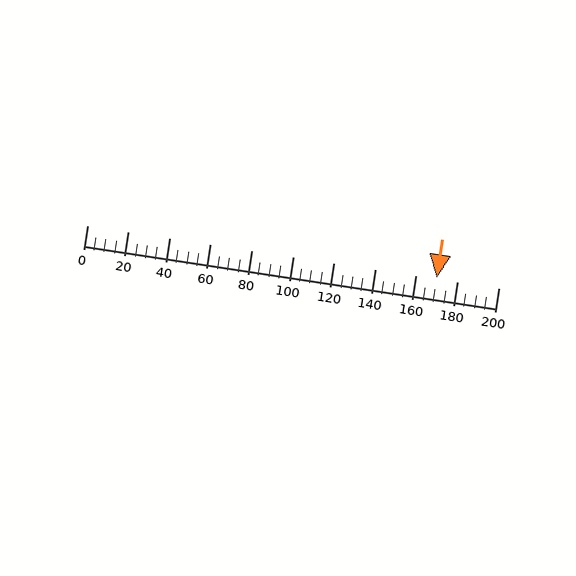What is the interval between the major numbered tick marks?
The major tick marks are spaced 20 units apart.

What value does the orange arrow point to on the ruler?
The orange arrow points to approximately 170.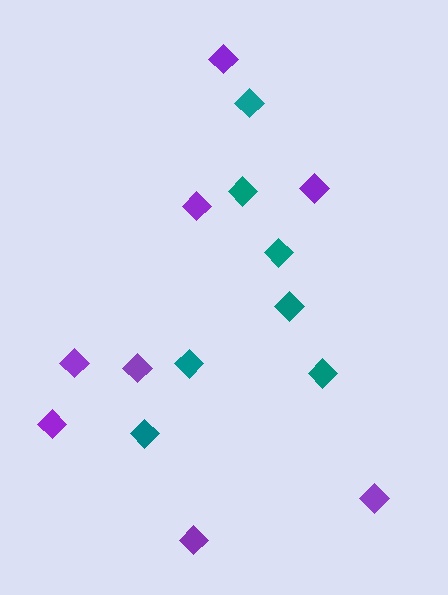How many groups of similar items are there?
There are 2 groups: one group of teal diamonds (7) and one group of purple diamonds (8).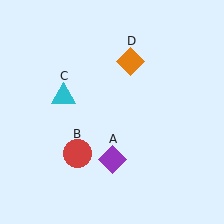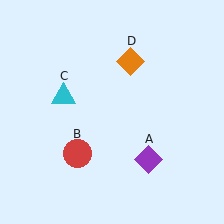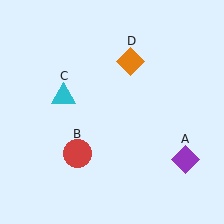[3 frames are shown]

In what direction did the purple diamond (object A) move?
The purple diamond (object A) moved right.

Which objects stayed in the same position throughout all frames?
Red circle (object B) and cyan triangle (object C) and orange diamond (object D) remained stationary.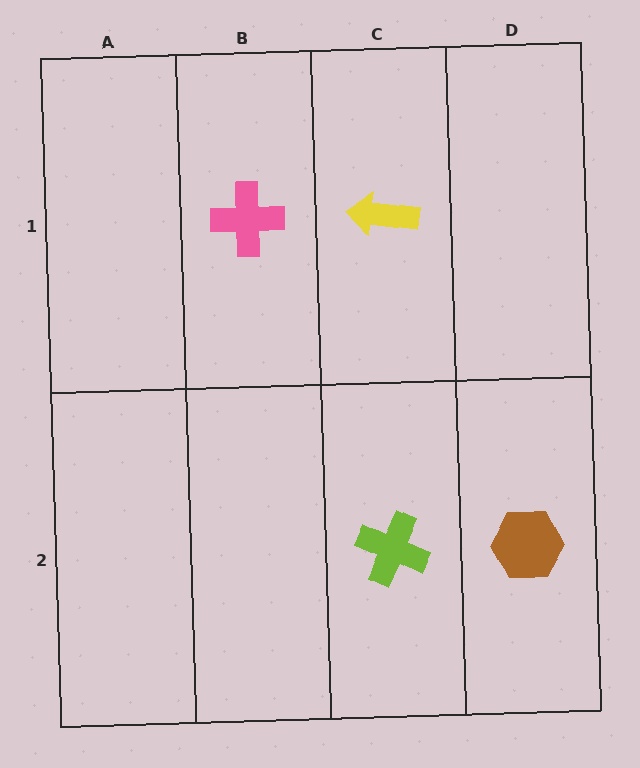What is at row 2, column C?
A lime cross.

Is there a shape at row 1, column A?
No, that cell is empty.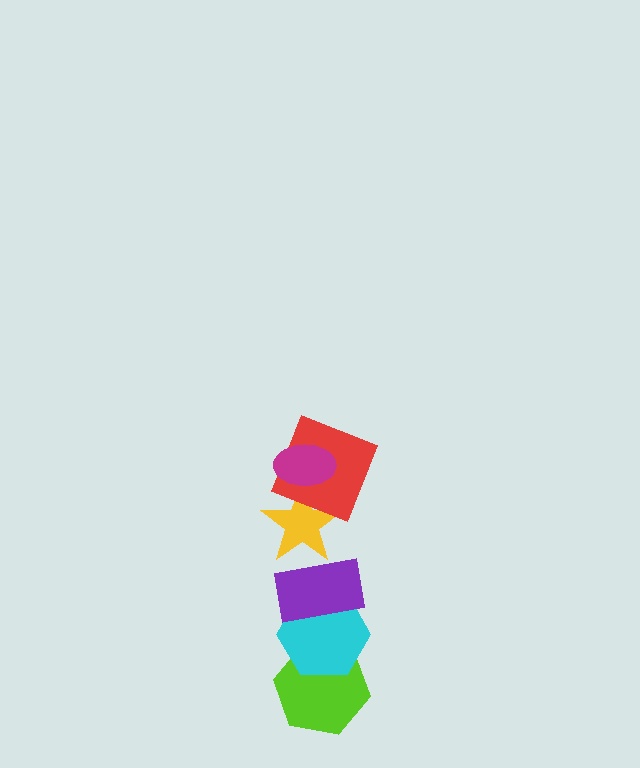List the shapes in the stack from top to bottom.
From top to bottom: the magenta ellipse, the red square, the yellow star, the purple rectangle, the cyan hexagon, the lime hexagon.